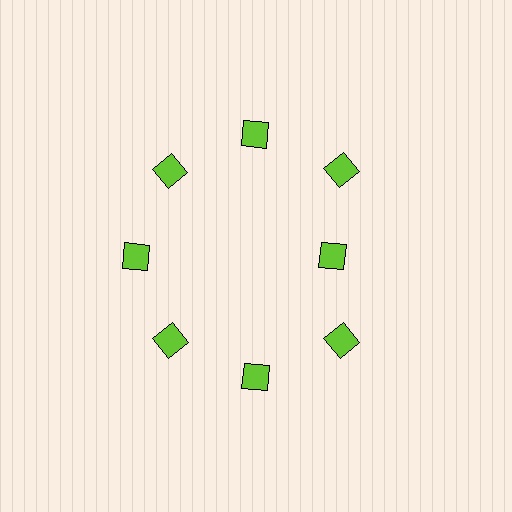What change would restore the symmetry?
The symmetry would be restored by moving it outward, back onto the ring so that all 8 diamonds sit at equal angles and equal distance from the center.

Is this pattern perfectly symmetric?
No. The 8 lime diamonds are arranged in a ring, but one element near the 3 o'clock position is pulled inward toward the center, breaking the 8-fold rotational symmetry.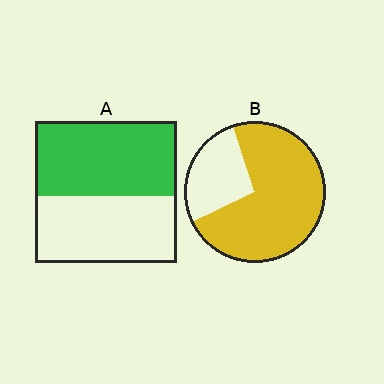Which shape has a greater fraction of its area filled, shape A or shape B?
Shape B.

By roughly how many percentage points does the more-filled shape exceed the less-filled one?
By roughly 20 percentage points (B over A).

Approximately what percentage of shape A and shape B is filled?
A is approximately 55% and B is approximately 75%.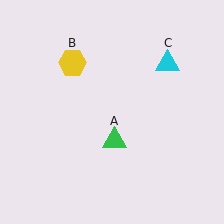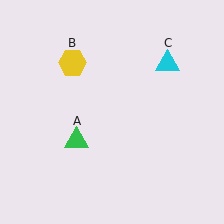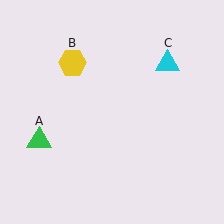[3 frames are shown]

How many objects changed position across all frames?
1 object changed position: green triangle (object A).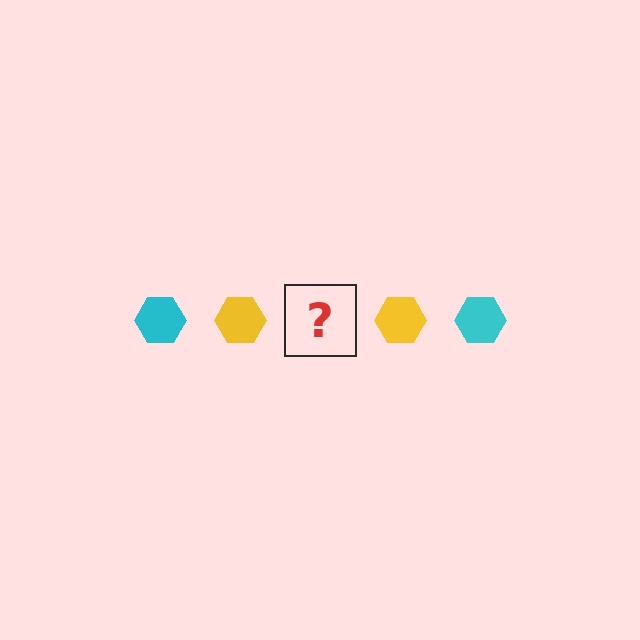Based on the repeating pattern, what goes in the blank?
The blank should be a cyan hexagon.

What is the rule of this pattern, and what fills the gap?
The rule is that the pattern cycles through cyan, yellow hexagons. The gap should be filled with a cyan hexagon.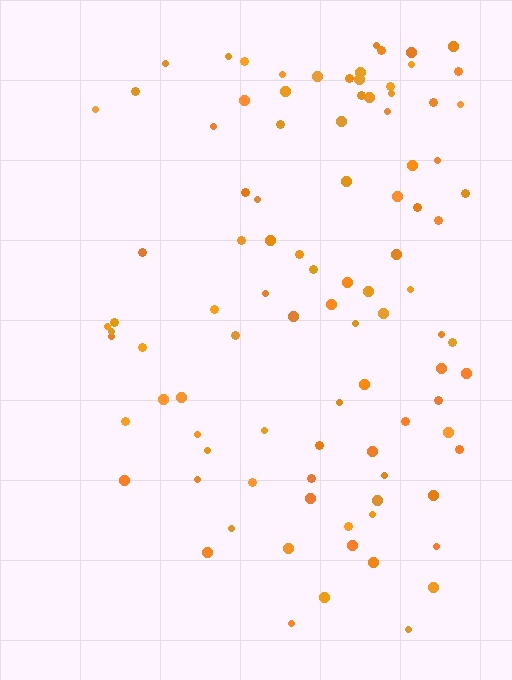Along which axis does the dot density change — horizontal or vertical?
Horizontal.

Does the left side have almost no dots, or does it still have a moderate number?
Still a moderate number, just noticeably fewer than the right.